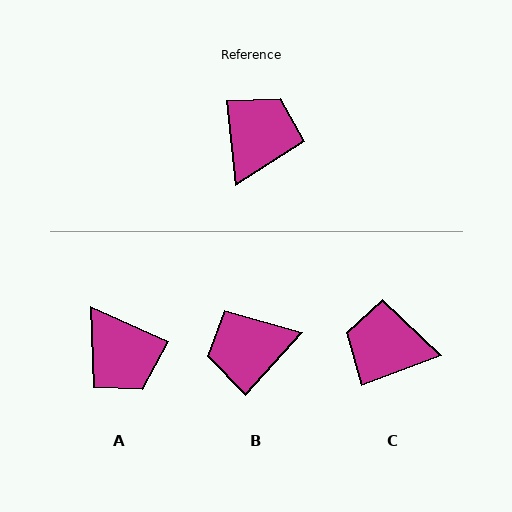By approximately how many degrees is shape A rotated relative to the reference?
Approximately 121 degrees clockwise.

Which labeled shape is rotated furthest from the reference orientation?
B, about 132 degrees away.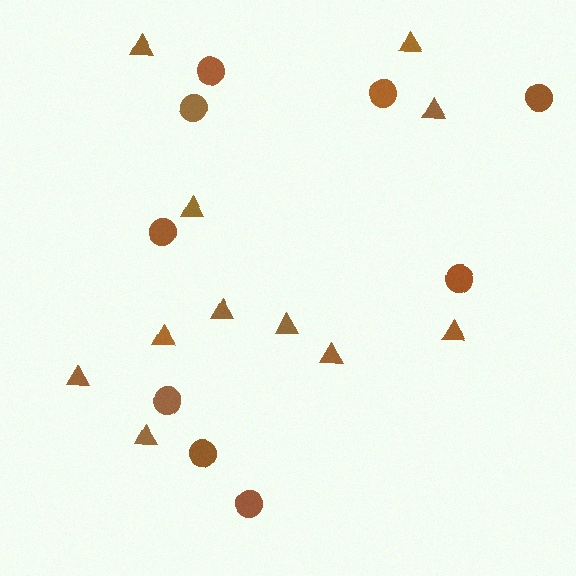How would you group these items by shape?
There are 2 groups: one group of triangles (11) and one group of circles (9).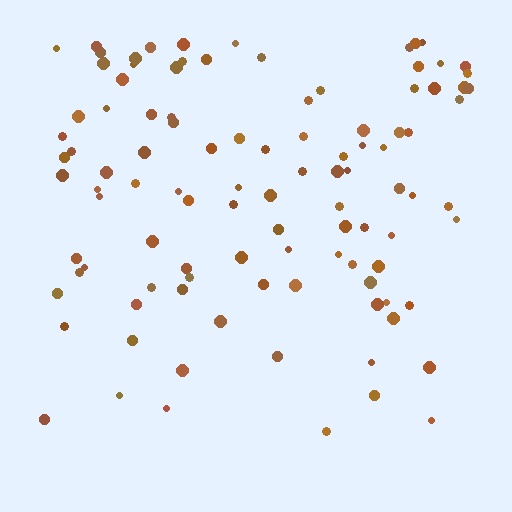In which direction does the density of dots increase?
From bottom to top, with the top side densest.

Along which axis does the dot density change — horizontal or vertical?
Vertical.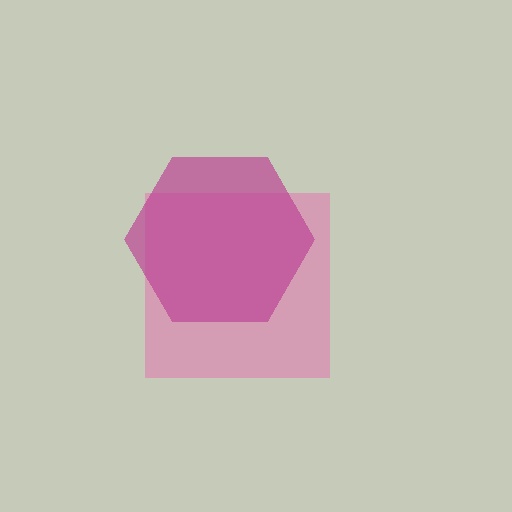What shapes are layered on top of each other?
The layered shapes are: a pink square, a magenta hexagon.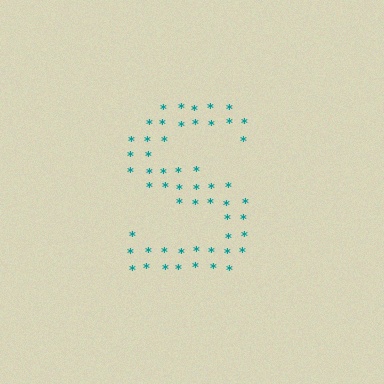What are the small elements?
The small elements are asterisks.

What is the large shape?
The large shape is the letter S.